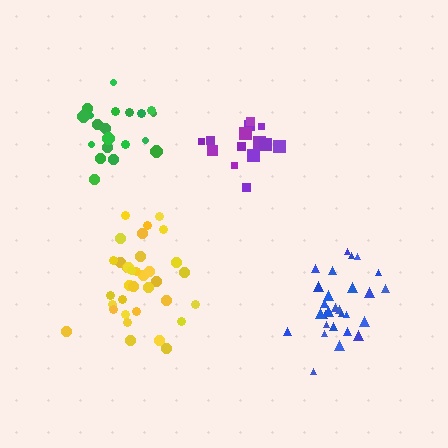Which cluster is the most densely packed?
Blue.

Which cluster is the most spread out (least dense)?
Purple.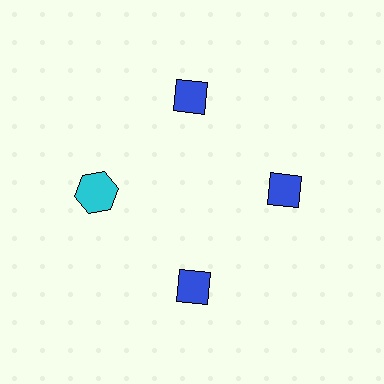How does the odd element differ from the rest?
It differs in both color (cyan instead of blue) and shape (hexagon instead of diamond).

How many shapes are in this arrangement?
There are 4 shapes arranged in a ring pattern.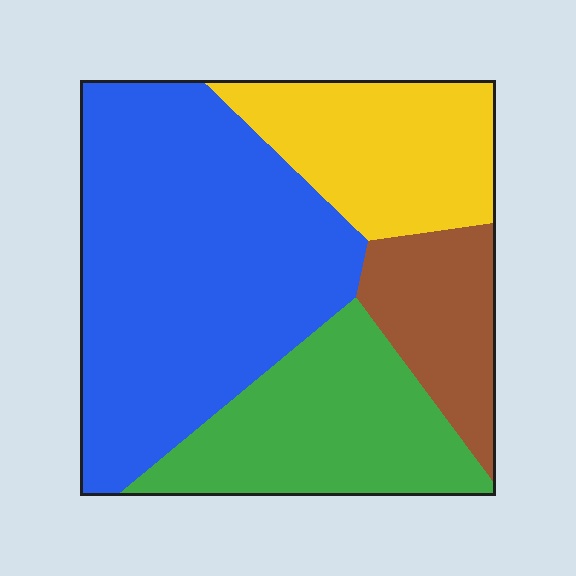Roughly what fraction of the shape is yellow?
Yellow takes up about one fifth (1/5) of the shape.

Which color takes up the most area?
Blue, at roughly 45%.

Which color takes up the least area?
Brown, at roughly 15%.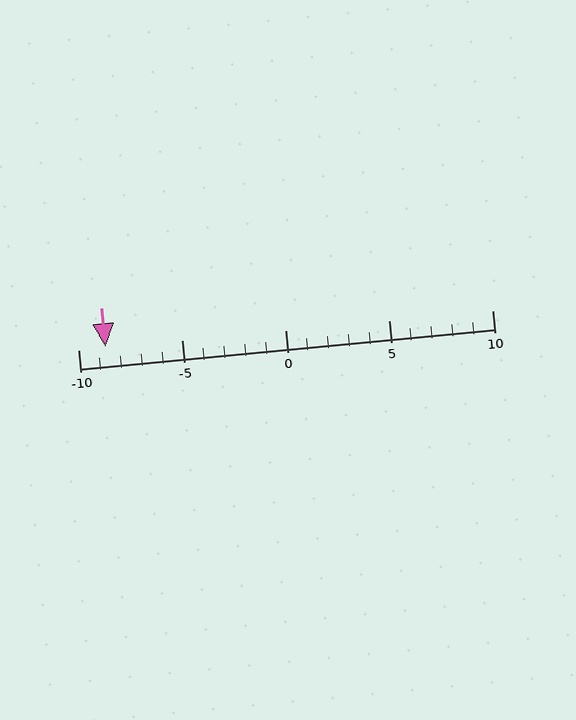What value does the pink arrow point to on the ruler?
The pink arrow points to approximately -9.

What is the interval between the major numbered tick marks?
The major tick marks are spaced 5 units apart.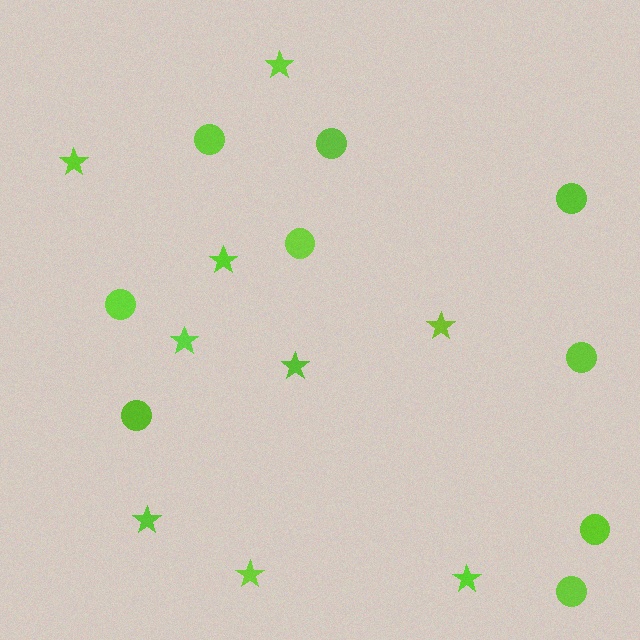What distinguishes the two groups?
There are 2 groups: one group of circles (9) and one group of stars (9).